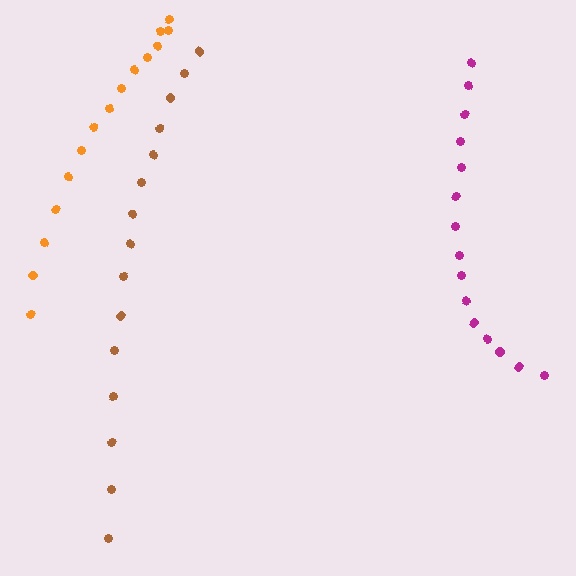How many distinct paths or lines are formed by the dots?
There are 3 distinct paths.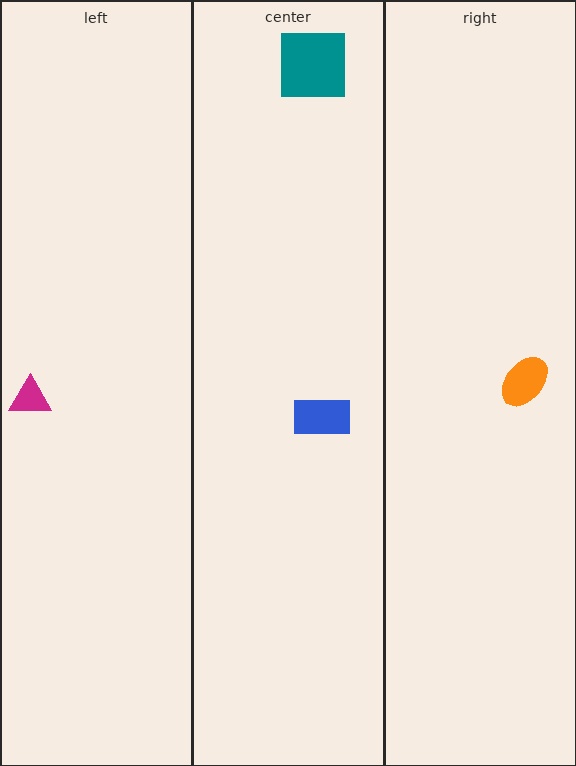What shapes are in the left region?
The magenta triangle.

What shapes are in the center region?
The teal square, the blue rectangle.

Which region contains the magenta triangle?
The left region.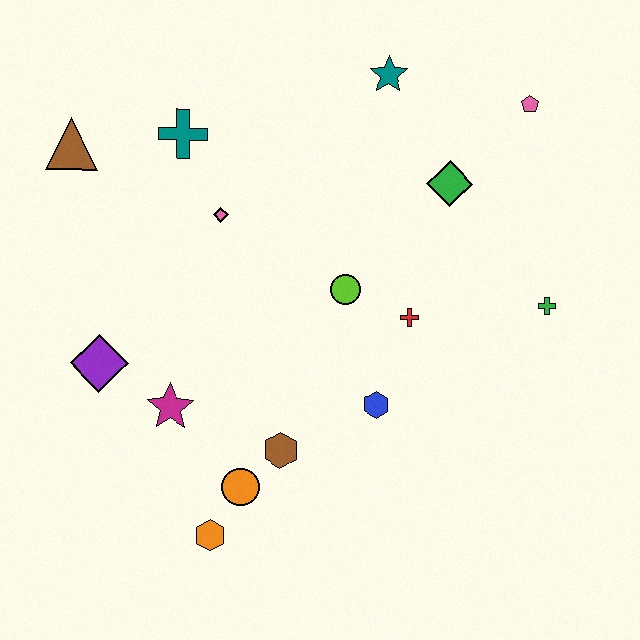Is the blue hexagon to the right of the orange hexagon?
Yes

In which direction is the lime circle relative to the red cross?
The lime circle is to the left of the red cross.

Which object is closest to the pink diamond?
The teal cross is closest to the pink diamond.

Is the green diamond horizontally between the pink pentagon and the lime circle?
Yes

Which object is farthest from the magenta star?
The pink pentagon is farthest from the magenta star.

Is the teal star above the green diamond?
Yes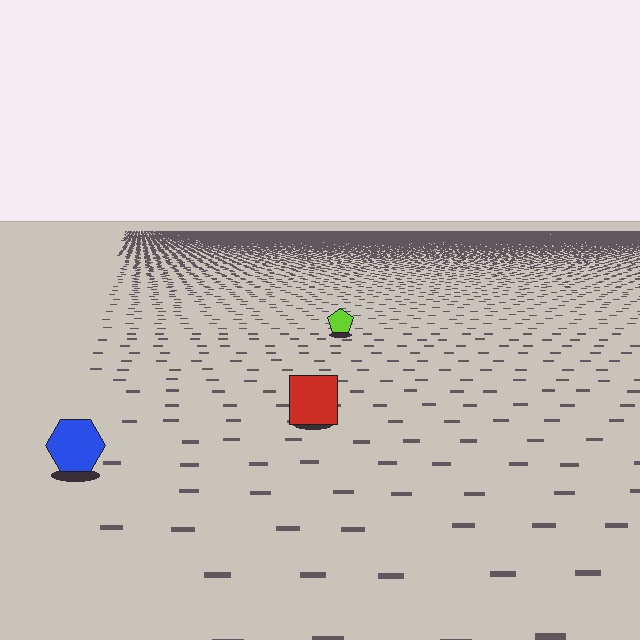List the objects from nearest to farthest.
From nearest to farthest: the blue hexagon, the red square, the lime pentagon.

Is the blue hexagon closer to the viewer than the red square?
Yes. The blue hexagon is closer — you can tell from the texture gradient: the ground texture is coarser near it.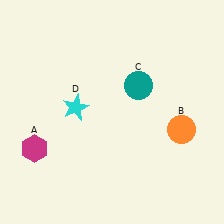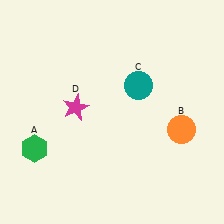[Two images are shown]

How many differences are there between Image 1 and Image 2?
There are 2 differences between the two images.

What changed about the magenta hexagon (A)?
In Image 1, A is magenta. In Image 2, it changed to green.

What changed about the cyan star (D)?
In Image 1, D is cyan. In Image 2, it changed to magenta.